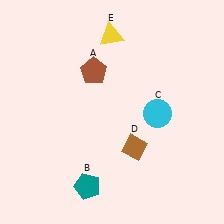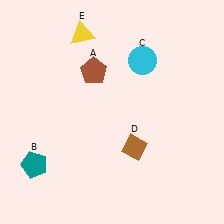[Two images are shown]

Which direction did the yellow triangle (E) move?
The yellow triangle (E) moved left.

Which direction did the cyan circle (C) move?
The cyan circle (C) moved up.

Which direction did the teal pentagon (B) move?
The teal pentagon (B) moved left.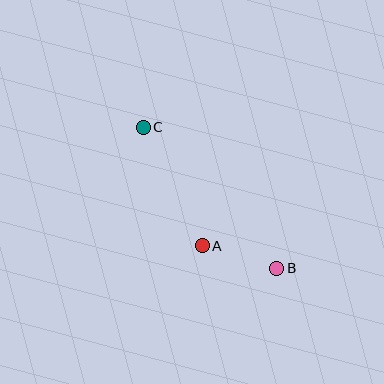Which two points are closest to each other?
Points A and B are closest to each other.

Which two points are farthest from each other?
Points B and C are farthest from each other.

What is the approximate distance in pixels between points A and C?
The distance between A and C is approximately 132 pixels.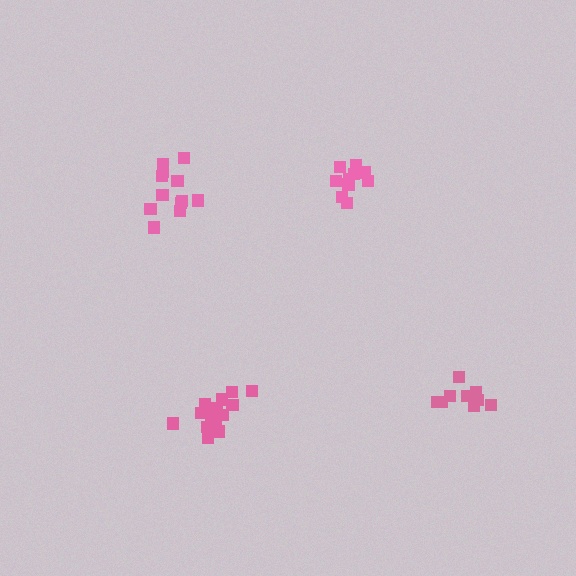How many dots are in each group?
Group 1: 15 dots, Group 2: 10 dots, Group 3: 10 dots, Group 4: 12 dots (47 total).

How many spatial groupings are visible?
There are 4 spatial groupings.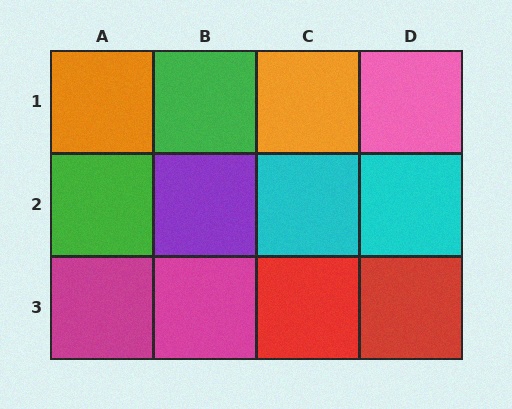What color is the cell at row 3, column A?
Magenta.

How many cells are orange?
2 cells are orange.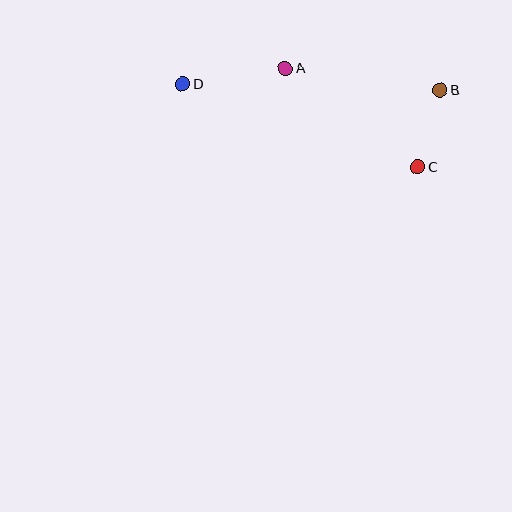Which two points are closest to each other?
Points B and C are closest to each other.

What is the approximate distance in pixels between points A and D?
The distance between A and D is approximately 104 pixels.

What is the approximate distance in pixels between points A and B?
The distance between A and B is approximately 156 pixels.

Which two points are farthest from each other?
Points B and D are farthest from each other.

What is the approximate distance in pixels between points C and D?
The distance between C and D is approximately 249 pixels.